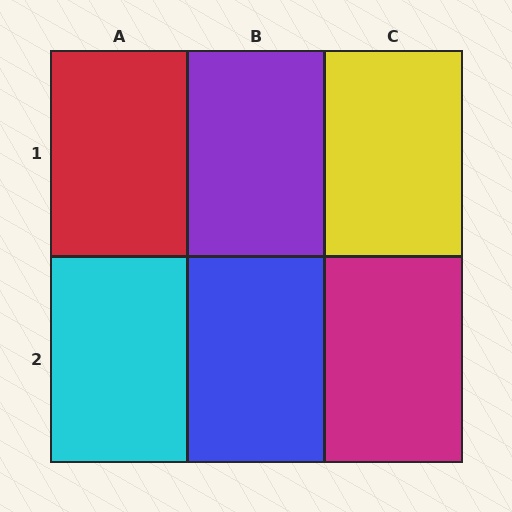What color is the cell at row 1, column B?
Purple.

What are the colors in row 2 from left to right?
Cyan, blue, magenta.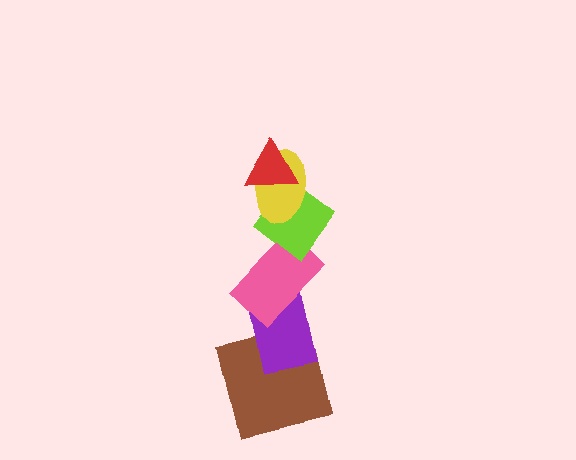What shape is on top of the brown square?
The purple rectangle is on top of the brown square.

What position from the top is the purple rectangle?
The purple rectangle is 5th from the top.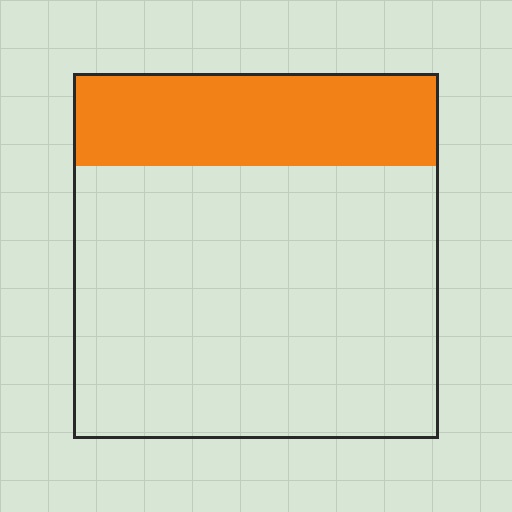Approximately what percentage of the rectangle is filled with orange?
Approximately 25%.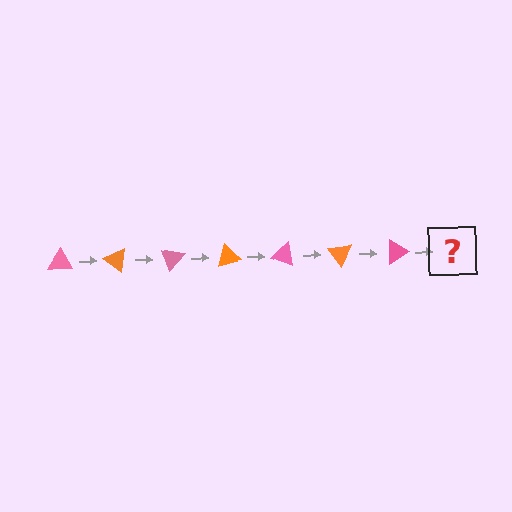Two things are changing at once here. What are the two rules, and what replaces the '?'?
The two rules are that it rotates 35 degrees each step and the color cycles through pink and orange. The '?' should be an orange triangle, rotated 245 degrees from the start.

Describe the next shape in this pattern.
It should be an orange triangle, rotated 245 degrees from the start.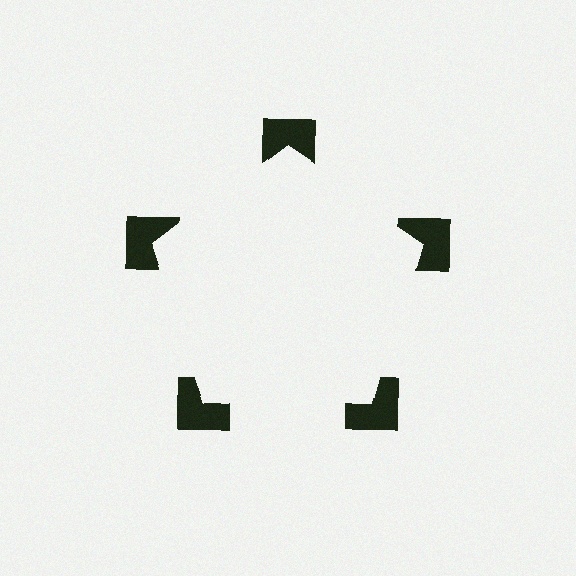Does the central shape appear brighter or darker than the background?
It typically appears slightly brighter than the background, even though no actual brightness change is drawn.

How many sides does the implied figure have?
5 sides.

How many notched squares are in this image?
There are 5 — one at each vertex of the illusory pentagon.